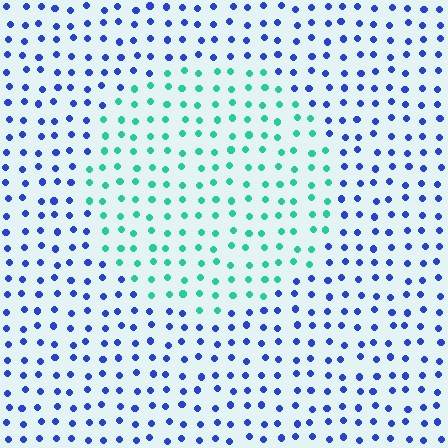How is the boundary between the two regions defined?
The boundary is defined purely by a slight shift in hue (about 69 degrees). Spacing, size, and orientation are identical on both sides.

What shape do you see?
I see a circle.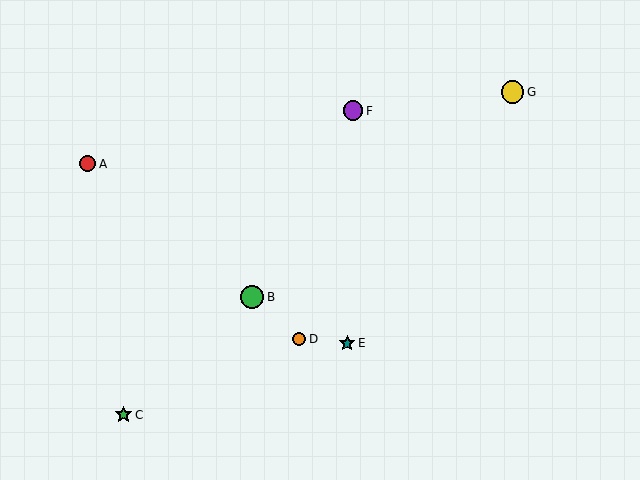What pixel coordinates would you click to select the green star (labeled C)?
Click at (124, 415) to select the green star C.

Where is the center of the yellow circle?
The center of the yellow circle is at (512, 92).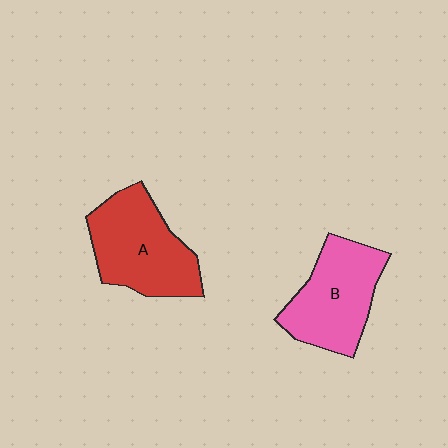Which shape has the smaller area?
Shape B (pink).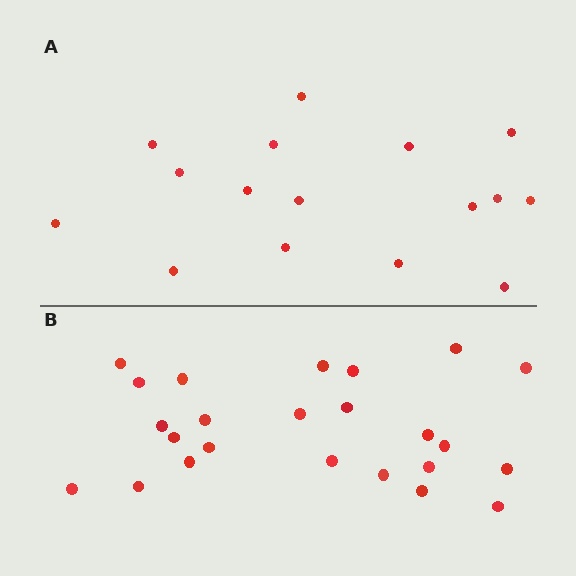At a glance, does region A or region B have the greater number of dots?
Region B (the bottom region) has more dots.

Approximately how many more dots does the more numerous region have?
Region B has roughly 8 or so more dots than region A.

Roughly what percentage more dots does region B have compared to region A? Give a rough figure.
About 50% more.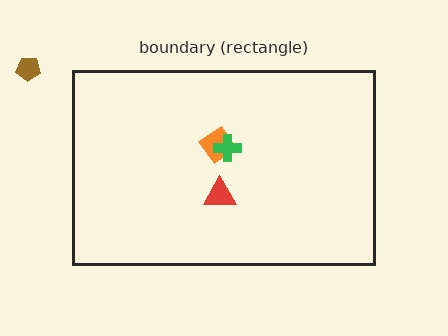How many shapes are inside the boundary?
3 inside, 1 outside.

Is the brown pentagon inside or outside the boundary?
Outside.